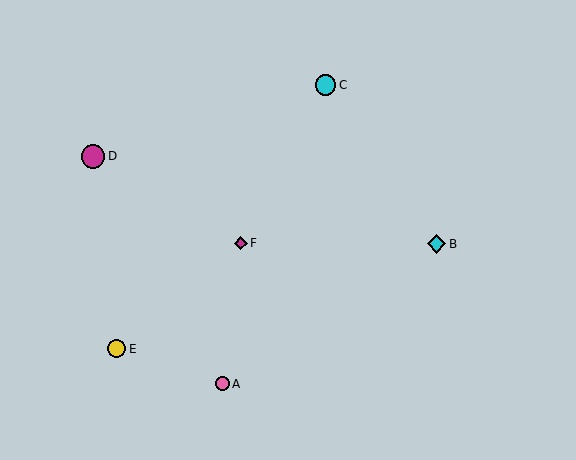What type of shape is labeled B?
Shape B is a cyan diamond.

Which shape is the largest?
The magenta circle (labeled D) is the largest.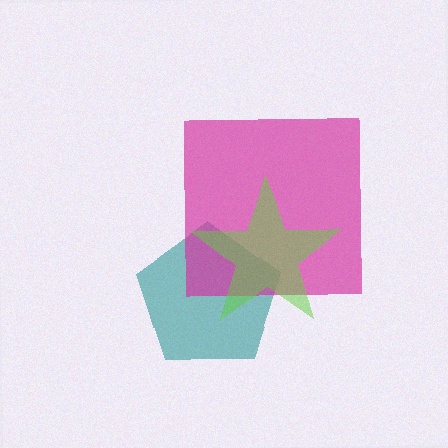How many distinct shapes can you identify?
There are 3 distinct shapes: a teal pentagon, a magenta square, a lime star.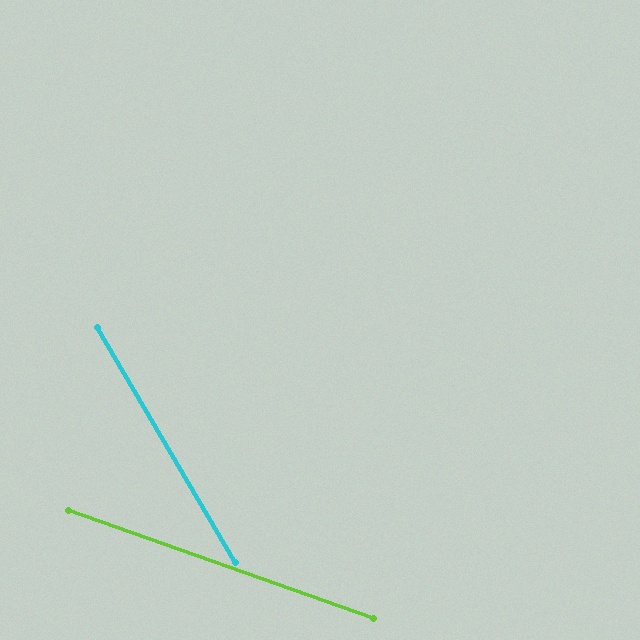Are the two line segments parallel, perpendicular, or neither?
Neither parallel nor perpendicular — they differ by about 40°.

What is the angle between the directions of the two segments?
Approximately 40 degrees.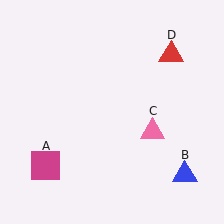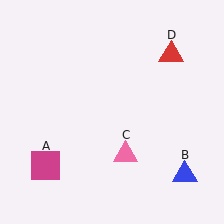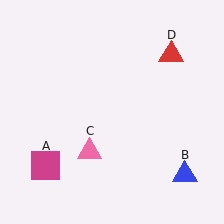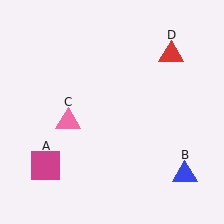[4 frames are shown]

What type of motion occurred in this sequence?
The pink triangle (object C) rotated clockwise around the center of the scene.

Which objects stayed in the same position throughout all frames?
Magenta square (object A) and blue triangle (object B) and red triangle (object D) remained stationary.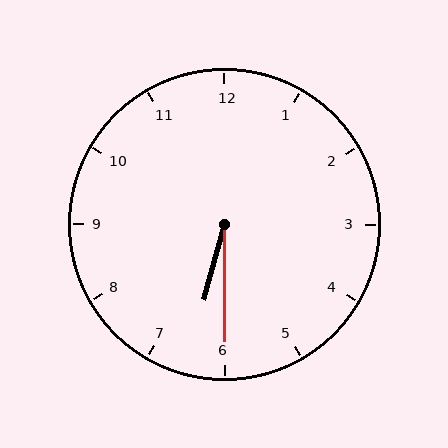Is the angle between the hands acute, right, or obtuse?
It is acute.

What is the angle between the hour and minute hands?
Approximately 15 degrees.